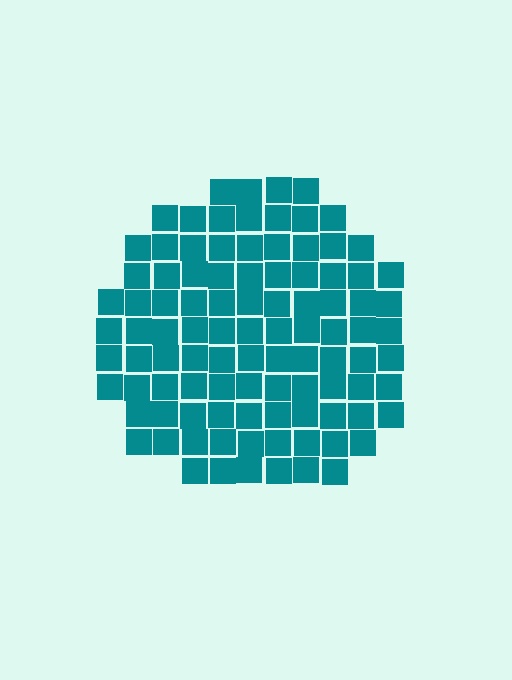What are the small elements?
The small elements are squares.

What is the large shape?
The large shape is a circle.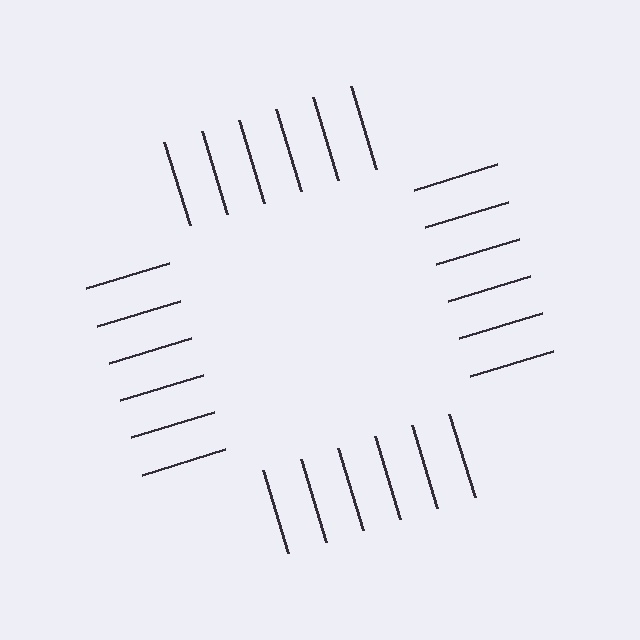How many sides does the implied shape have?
4 sides — the line-ends trace a square.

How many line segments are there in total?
24 — 6 along each of the 4 edges.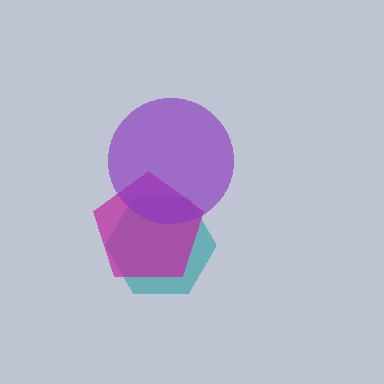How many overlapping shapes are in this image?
There are 3 overlapping shapes in the image.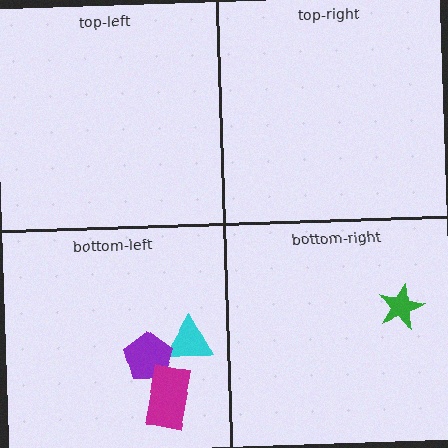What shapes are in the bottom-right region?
The green star.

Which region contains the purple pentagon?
The bottom-left region.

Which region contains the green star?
The bottom-right region.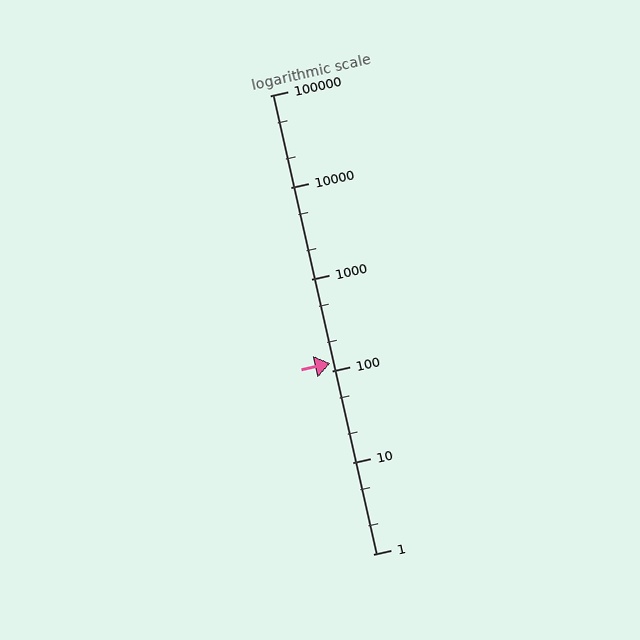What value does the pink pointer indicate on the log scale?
The pointer indicates approximately 120.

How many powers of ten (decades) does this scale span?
The scale spans 5 decades, from 1 to 100000.